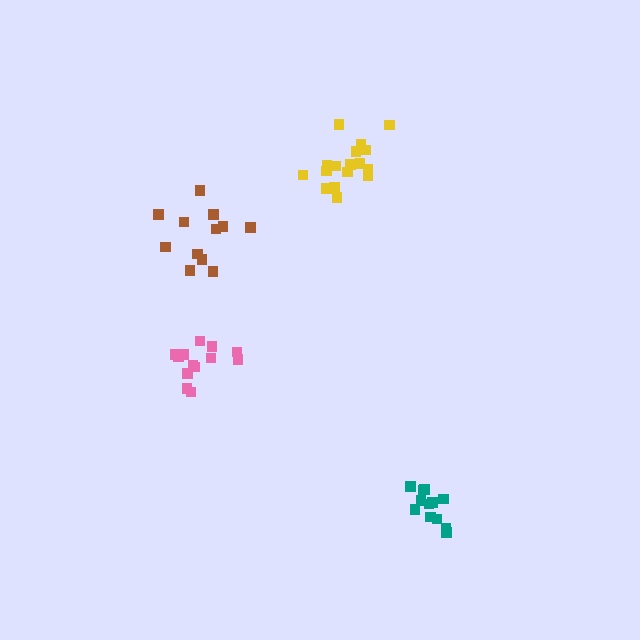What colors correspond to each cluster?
The clusters are colored: pink, yellow, brown, teal.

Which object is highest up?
The yellow cluster is topmost.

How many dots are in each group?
Group 1: 13 dots, Group 2: 17 dots, Group 3: 12 dots, Group 4: 12 dots (54 total).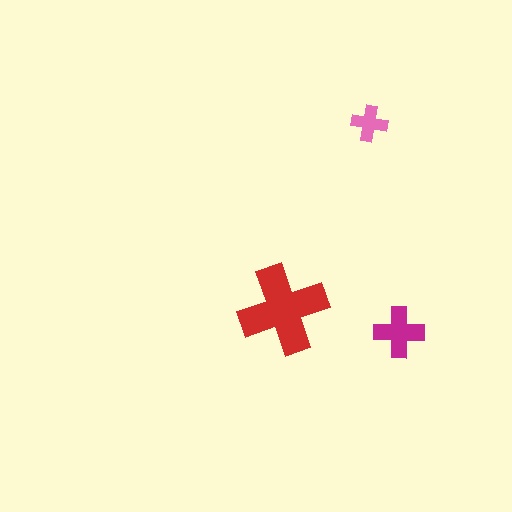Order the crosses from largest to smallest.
the red one, the magenta one, the pink one.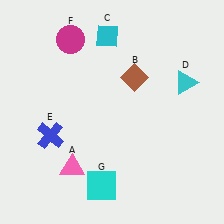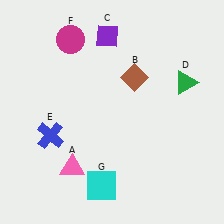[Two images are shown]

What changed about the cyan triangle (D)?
In Image 1, D is cyan. In Image 2, it changed to green.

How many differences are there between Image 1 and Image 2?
There are 2 differences between the two images.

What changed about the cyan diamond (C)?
In Image 1, C is cyan. In Image 2, it changed to purple.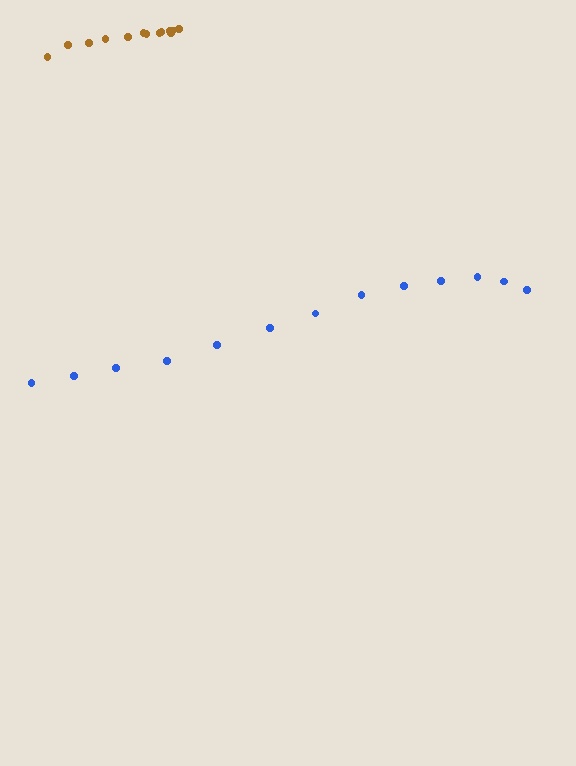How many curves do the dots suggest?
There are 2 distinct paths.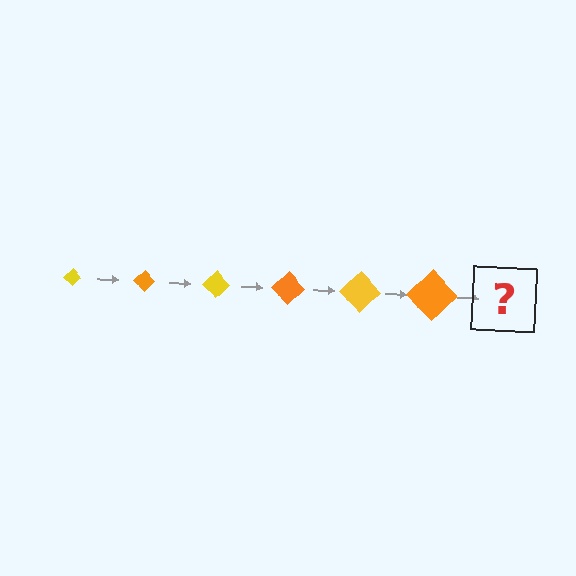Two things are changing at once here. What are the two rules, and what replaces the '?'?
The two rules are that the diamond grows larger each step and the color cycles through yellow and orange. The '?' should be a yellow diamond, larger than the previous one.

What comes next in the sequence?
The next element should be a yellow diamond, larger than the previous one.